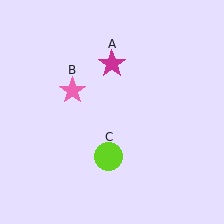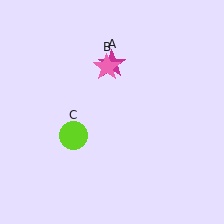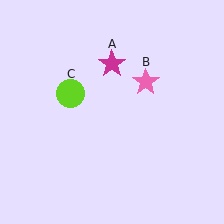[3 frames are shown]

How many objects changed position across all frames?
2 objects changed position: pink star (object B), lime circle (object C).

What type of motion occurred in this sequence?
The pink star (object B), lime circle (object C) rotated clockwise around the center of the scene.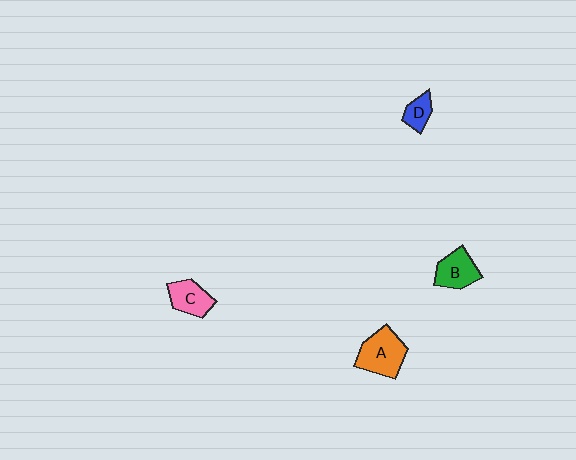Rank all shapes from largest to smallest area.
From largest to smallest: A (orange), B (green), C (pink), D (blue).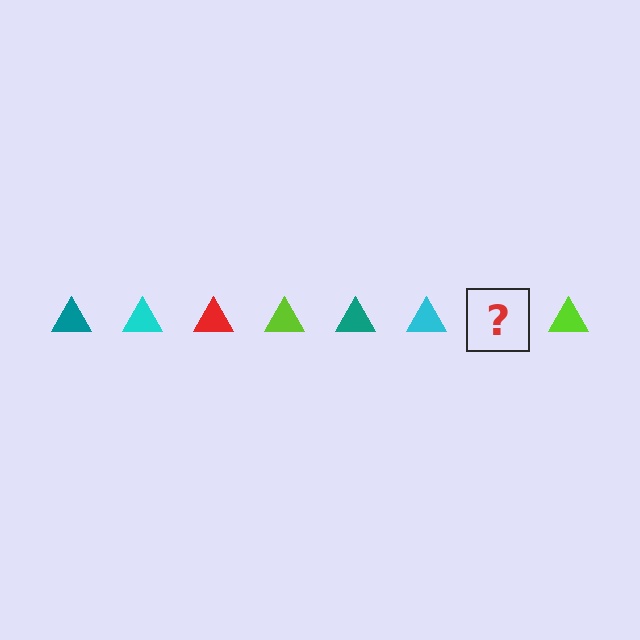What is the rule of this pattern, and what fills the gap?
The rule is that the pattern cycles through teal, cyan, red, lime triangles. The gap should be filled with a red triangle.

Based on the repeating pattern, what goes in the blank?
The blank should be a red triangle.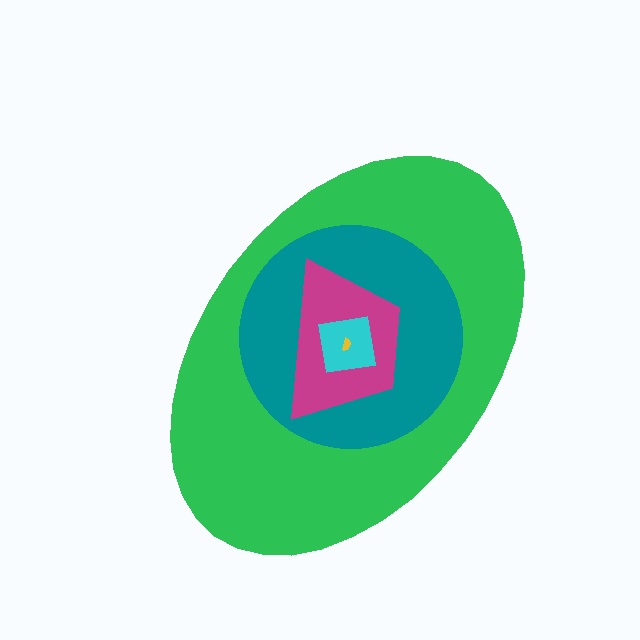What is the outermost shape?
The green ellipse.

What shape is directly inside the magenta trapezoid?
The cyan square.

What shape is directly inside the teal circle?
The magenta trapezoid.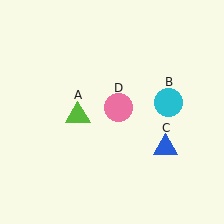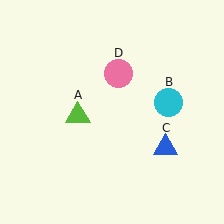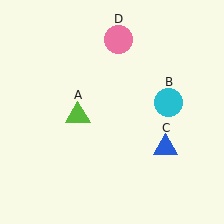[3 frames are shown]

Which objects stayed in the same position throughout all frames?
Lime triangle (object A) and cyan circle (object B) and blue triangle (object C) remained stationary.